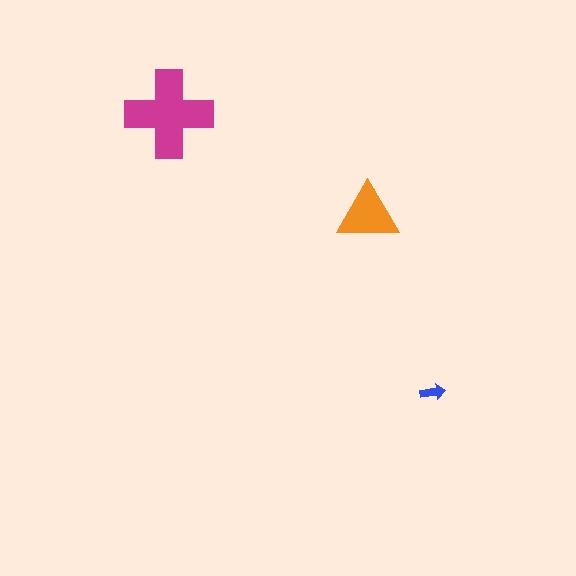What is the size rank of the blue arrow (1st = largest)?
3rd.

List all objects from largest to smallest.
The magenta cross, the orange triangle, the blue arrow.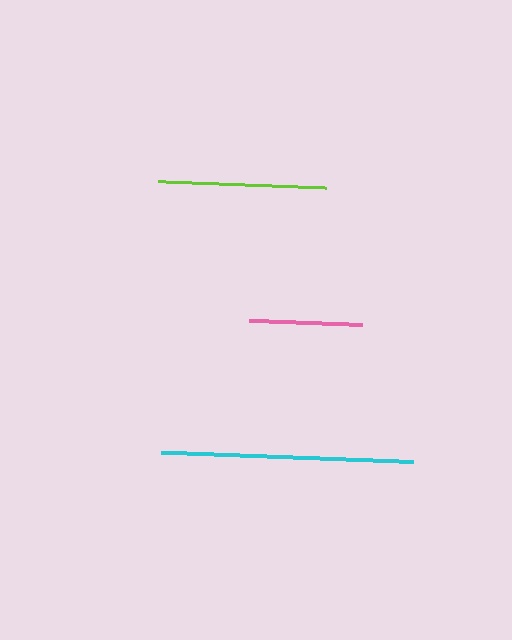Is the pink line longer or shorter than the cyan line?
The cyan line is longer than the pink line.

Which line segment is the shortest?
The pink line is the shortest at approximately 113 pixels.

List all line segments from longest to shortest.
From longest to shortest: cyan, lime, pink.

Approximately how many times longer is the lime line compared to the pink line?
The lime line is approximately 1.5 times the length of the pink line.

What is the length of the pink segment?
The pink segment is approximately 113 pixels long.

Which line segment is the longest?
The cyan line is the longest at approximately 252 pixels.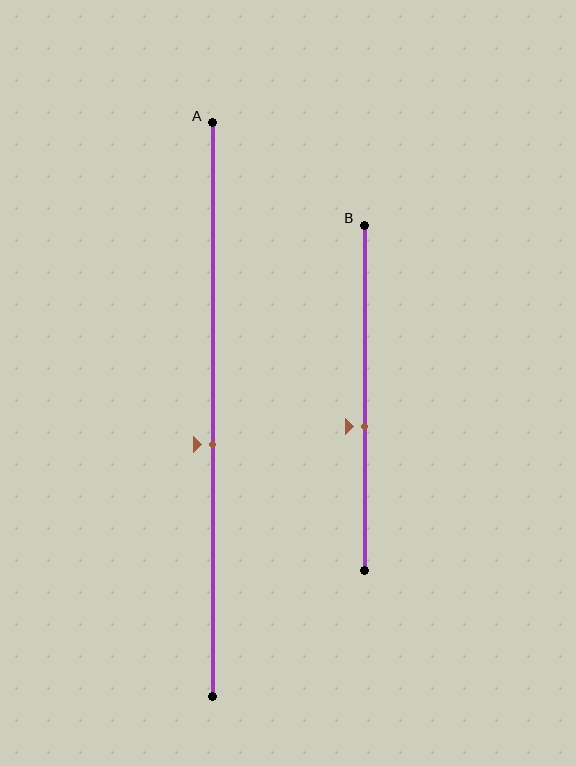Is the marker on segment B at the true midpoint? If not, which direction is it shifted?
No, the marker on segment B is shifted downward by about 8% of the segment length.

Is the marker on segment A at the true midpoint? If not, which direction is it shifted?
No, the marker on segment A is shifted downward by about 6% of the segment length.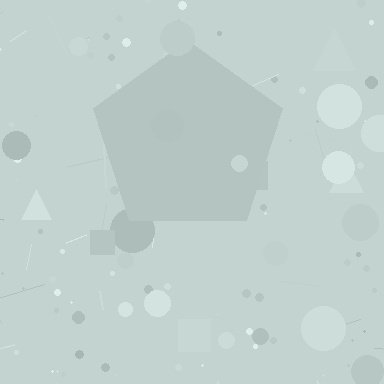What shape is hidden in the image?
A pentagon is hidden in the image.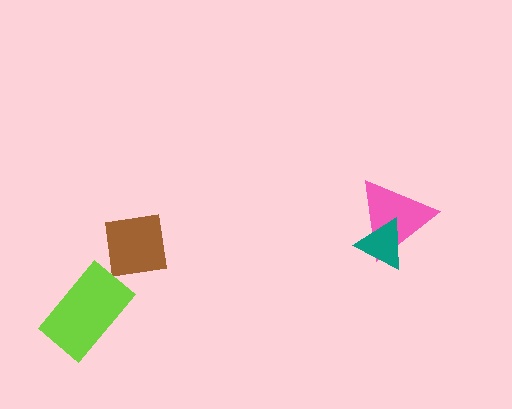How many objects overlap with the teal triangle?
1 object overlaps with the teal triangle.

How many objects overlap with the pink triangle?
1 object overlaps with the pink triangle.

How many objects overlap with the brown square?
0 objects overlap with the brown square.